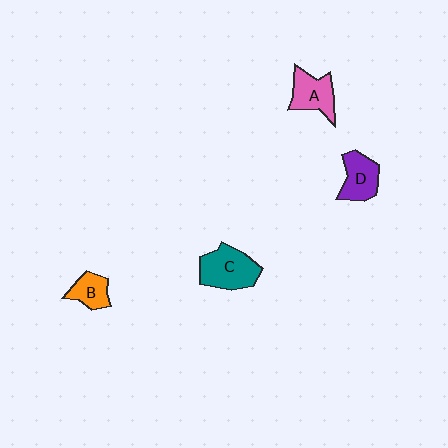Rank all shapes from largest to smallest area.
From largest to smallest: C (teal), A (pink), D (purple), B (orange).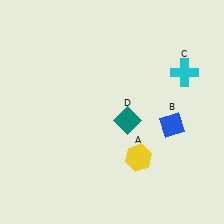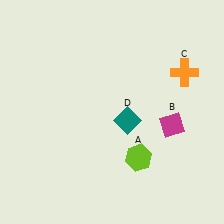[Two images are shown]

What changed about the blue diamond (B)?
In Image 1, B is blue. In Image 2, it changed to magenta.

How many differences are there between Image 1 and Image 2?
There are 3 differences between the two images.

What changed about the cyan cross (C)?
In Image 1, C is cyan. In Image 2, it changed to orange.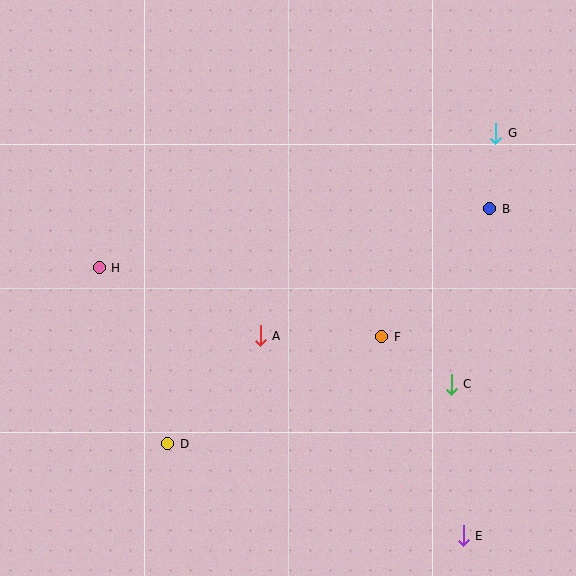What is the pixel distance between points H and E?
The distance between H and E is 452 pixels.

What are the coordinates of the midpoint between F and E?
The midpoint between F and E is at (423, 436).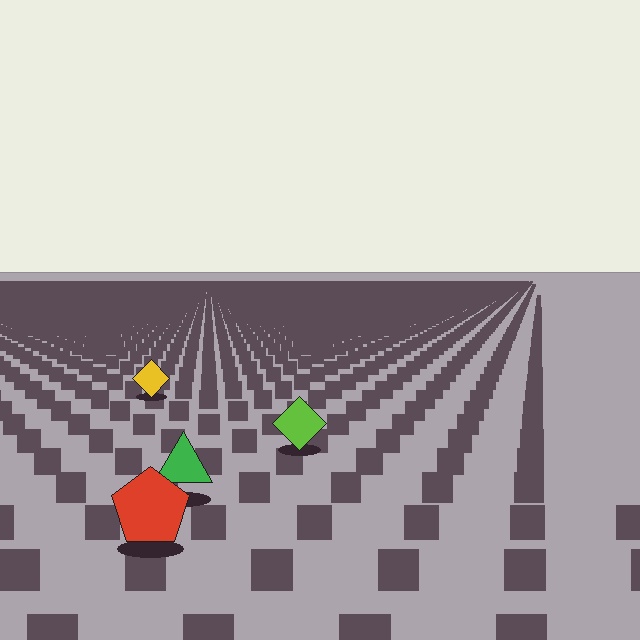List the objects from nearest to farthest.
From nearest to farthest: the red pentagon, the green triangle, the lime diamond, the yellow diamond.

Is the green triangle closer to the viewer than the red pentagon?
No. The red pentagon is closer — you can tell from the texture gradient: the ground texture is coarser near it.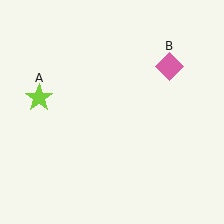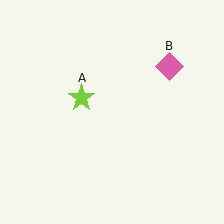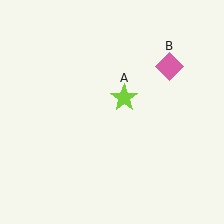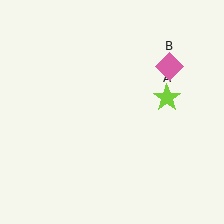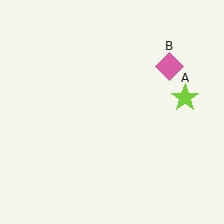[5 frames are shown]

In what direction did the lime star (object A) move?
The lime star (object A) moved right.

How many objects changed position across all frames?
1 object changed position: lime star (object A).